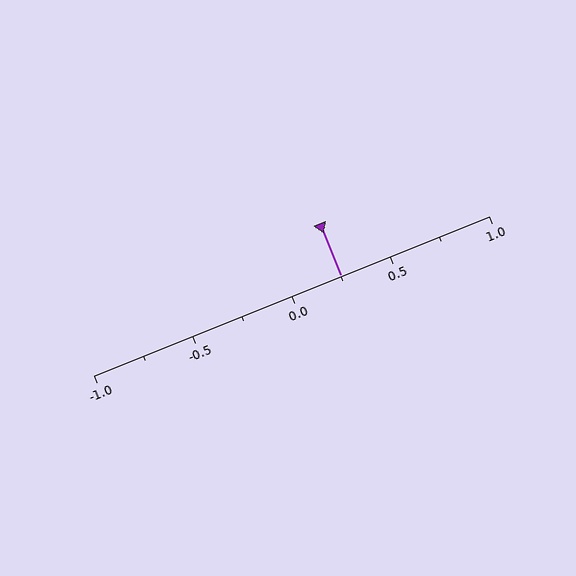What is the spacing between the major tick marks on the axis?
The major ticks are spaced 0.5 apart.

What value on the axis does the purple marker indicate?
The marker indicates approximately 0.25.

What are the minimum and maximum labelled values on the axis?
The axis runs from -1.0 to 1.0.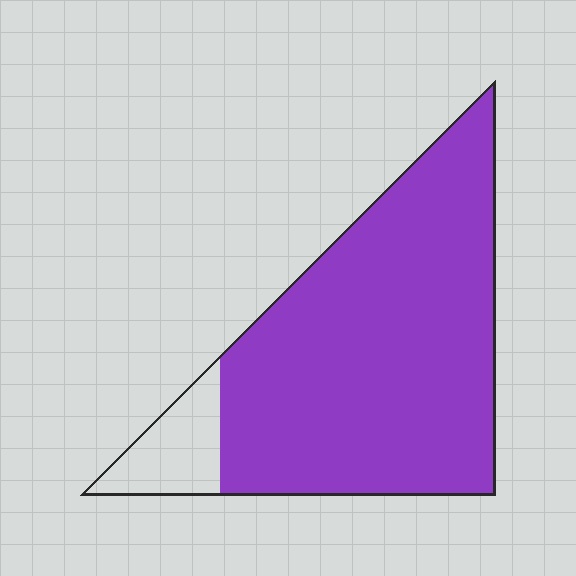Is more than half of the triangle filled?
Yes.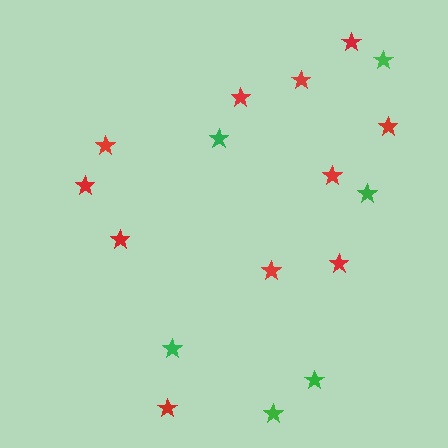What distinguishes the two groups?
There are 2 groups: one group of red stars (11) and one group of green stars (6).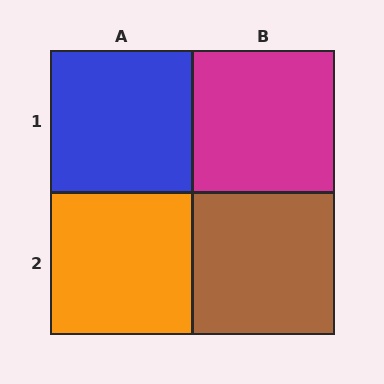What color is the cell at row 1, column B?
Magenta.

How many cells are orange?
1 cell is orange.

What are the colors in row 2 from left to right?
Orange, brown.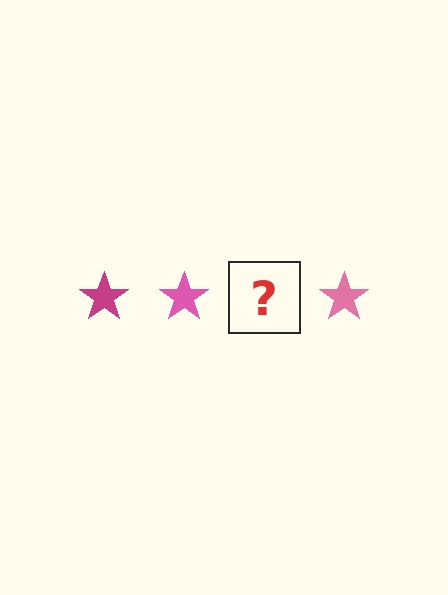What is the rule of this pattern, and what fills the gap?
The rule is that the pattern cycles through magenta, pink stars. The gap should be filled with a magenta star.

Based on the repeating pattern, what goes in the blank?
The blank should be a magenta star.